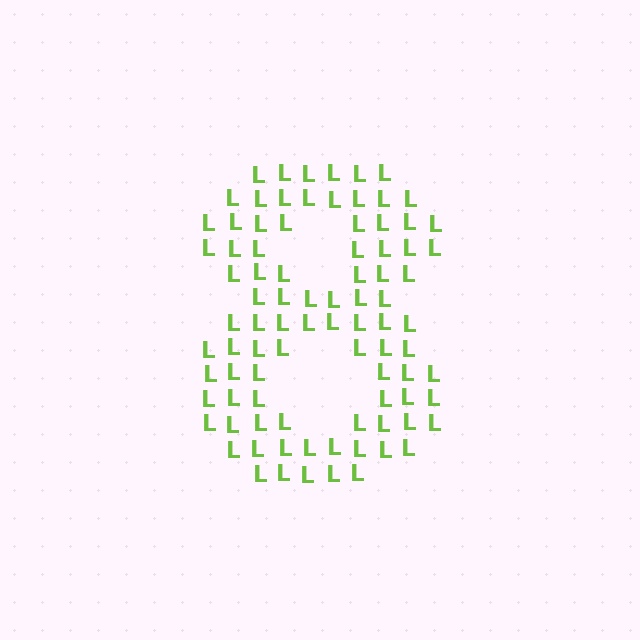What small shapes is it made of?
It is made of small letter L's.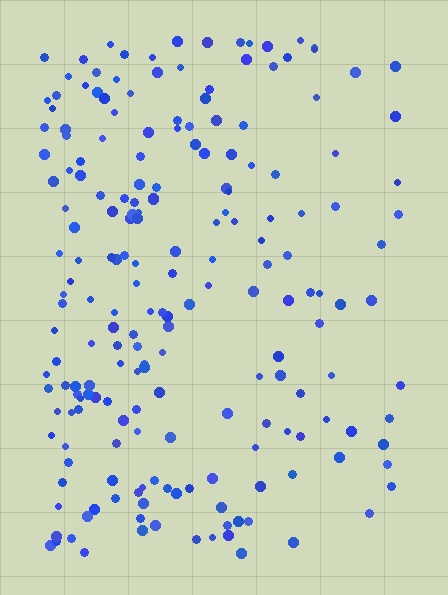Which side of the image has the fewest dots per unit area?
The right.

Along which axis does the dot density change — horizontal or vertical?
Horizontal.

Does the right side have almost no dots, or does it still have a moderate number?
Still a moderate number, just noticeably fewer than the left.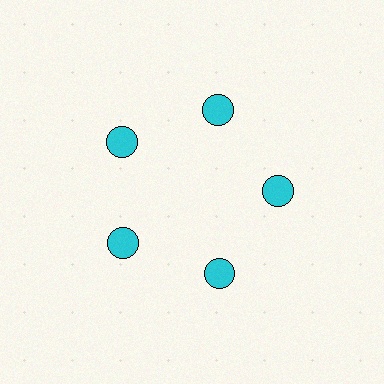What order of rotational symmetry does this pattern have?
This pattern has 5-fold rotational symmetry.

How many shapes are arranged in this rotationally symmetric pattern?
There are 5 shapes, arranged in 5 groups of 1.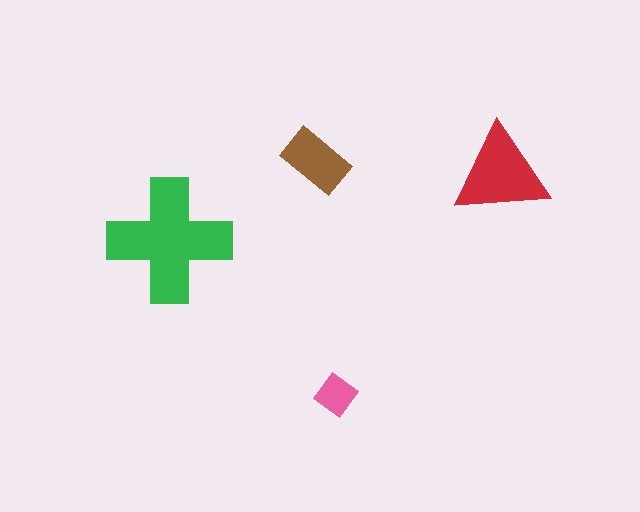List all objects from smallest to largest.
The pink diamond, the brown rectangle, the red triangle, the green cross.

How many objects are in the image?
There are 4 objects in the image.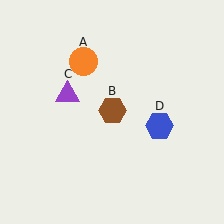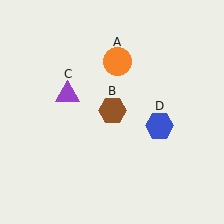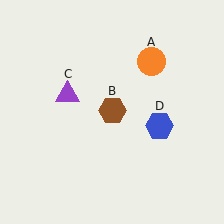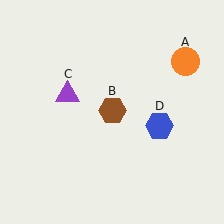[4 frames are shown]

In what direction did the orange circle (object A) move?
The orange circle (object A) moved right.